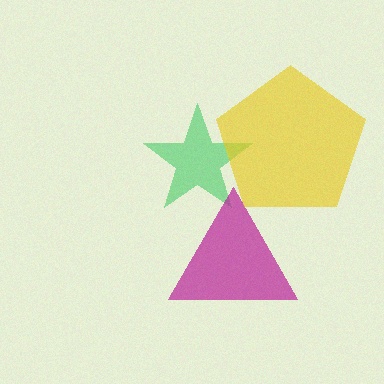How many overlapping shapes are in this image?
There are 3 overlapping shapes in the image.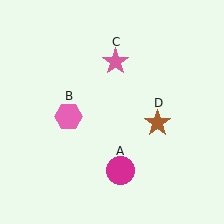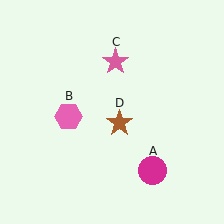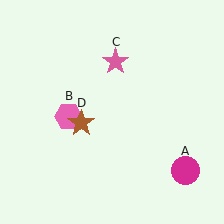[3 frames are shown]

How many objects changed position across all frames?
2 objects changed position: magenta circle (object A), brown star (object D).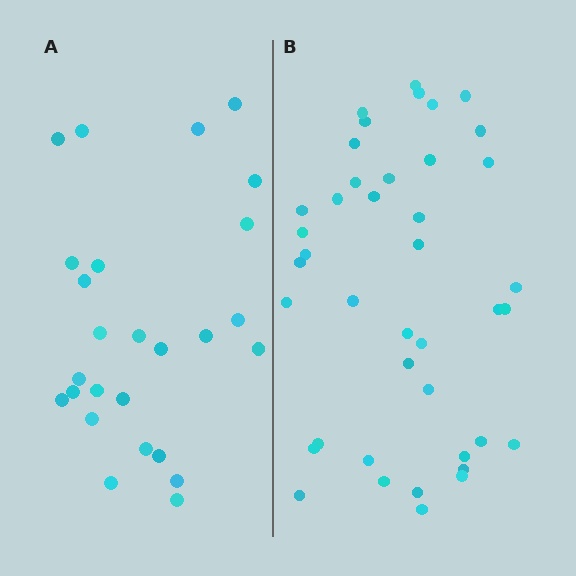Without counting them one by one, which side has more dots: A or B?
Region B (the right region) has more dots.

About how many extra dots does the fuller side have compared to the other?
Region B has approximately 15 more dots than region A.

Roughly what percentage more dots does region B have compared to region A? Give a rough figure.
About 60% more.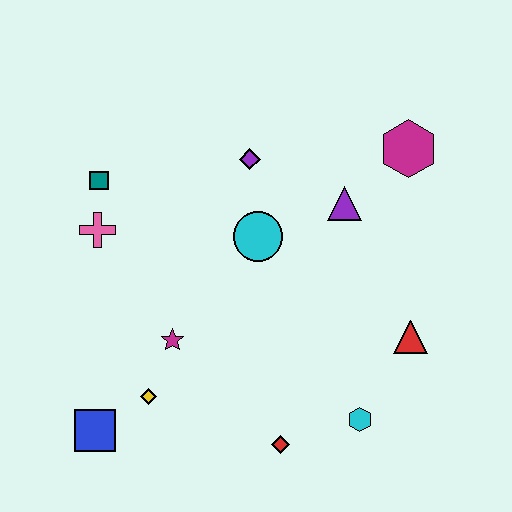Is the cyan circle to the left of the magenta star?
No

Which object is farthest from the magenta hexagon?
The blue square is farthest from the magenta hexagon.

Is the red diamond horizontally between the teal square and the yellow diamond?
No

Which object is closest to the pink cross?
The teal square is closest to the pink cross.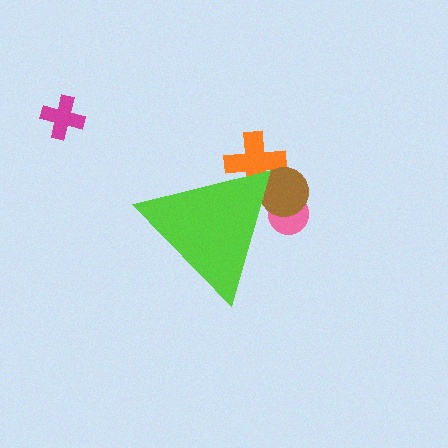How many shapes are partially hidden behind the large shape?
3 shapes are partially hidden.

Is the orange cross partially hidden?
Yes, the orange cross is partially hidden behind the lime triangle.